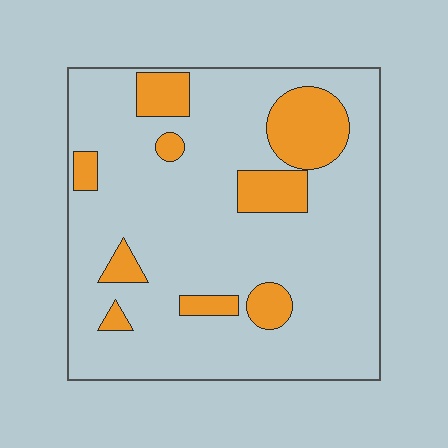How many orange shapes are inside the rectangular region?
9.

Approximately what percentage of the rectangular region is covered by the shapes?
Approximately 20%.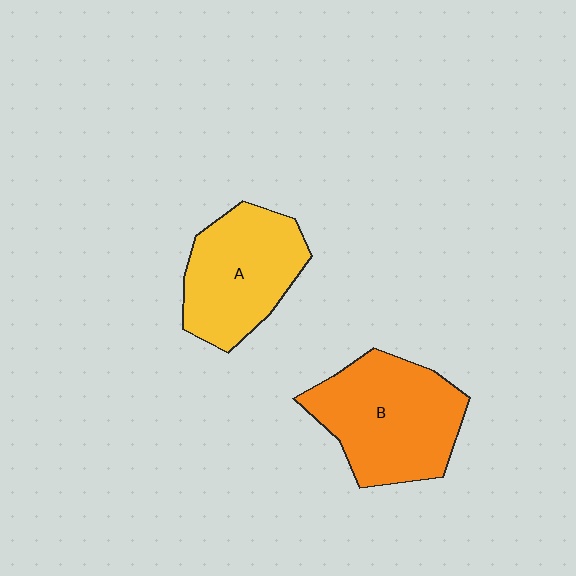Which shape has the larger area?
Shape B (orange).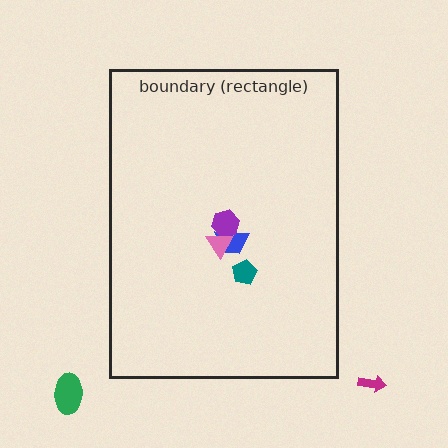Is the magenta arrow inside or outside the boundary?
Outside.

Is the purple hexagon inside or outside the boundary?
Inside.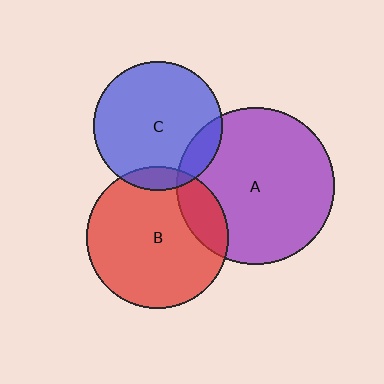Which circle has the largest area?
Circle A (purple).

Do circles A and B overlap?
Yes.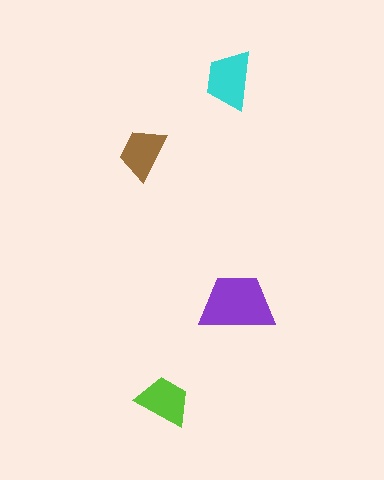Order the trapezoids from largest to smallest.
the purple one, the cyan one, the lime one, the brown one.